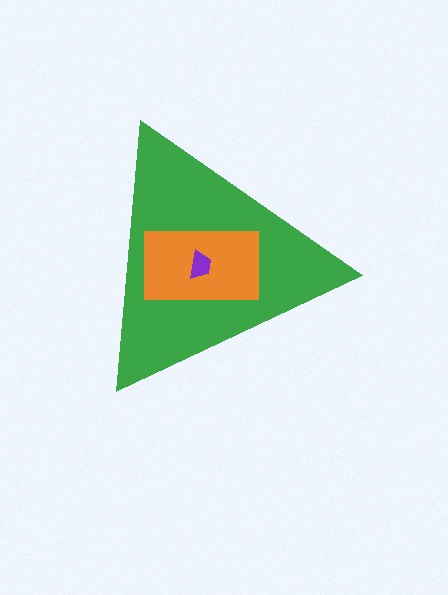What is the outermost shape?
The green triangle.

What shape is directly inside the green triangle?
The orange rectangle.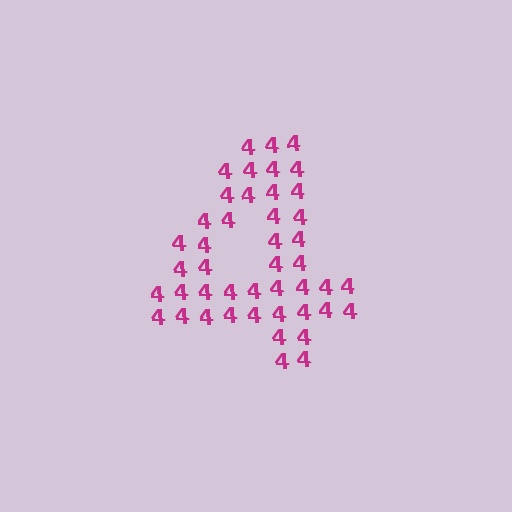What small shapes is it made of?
It is made of small digit 4's.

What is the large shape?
The large shape is the digit 4.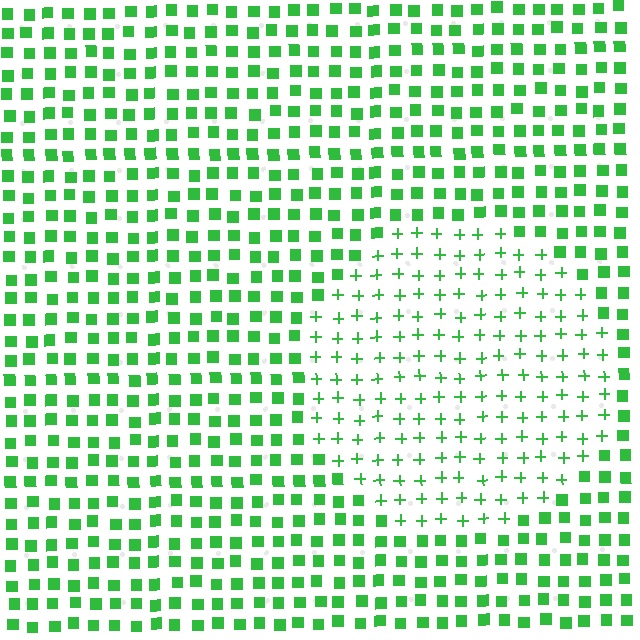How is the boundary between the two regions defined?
The boundary is defined by a change in element shape: plus signs inside vs. squares outside. All elements share the same color and spacing.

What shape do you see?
I see a circle.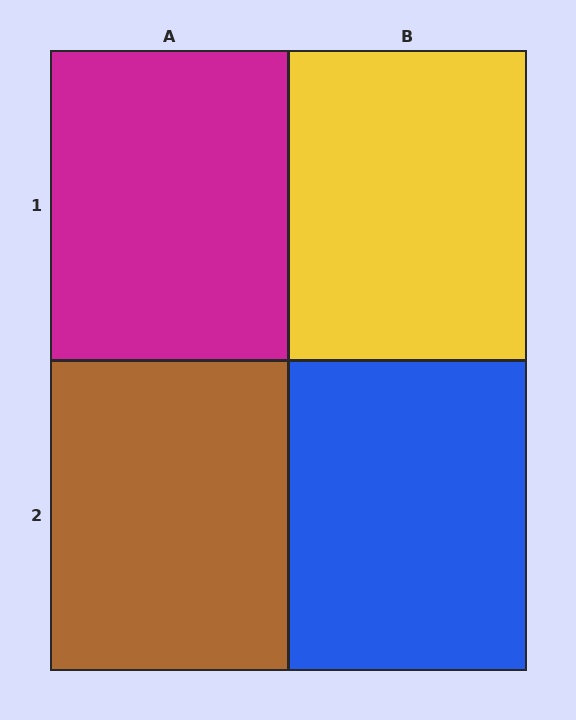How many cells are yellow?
1 cell is yellow.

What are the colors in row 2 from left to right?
Brown, blue.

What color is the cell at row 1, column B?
Yellow.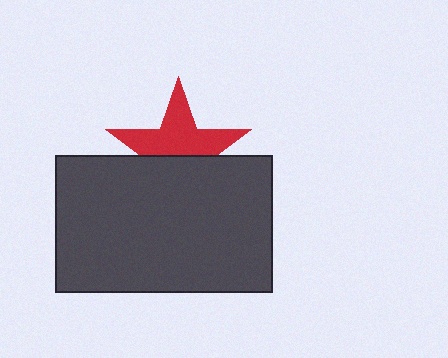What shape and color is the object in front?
The object in front is a dark gray rectangle.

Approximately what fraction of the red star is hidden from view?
Roughly 43% of the red star is hidden behind the dark gray rectangle.